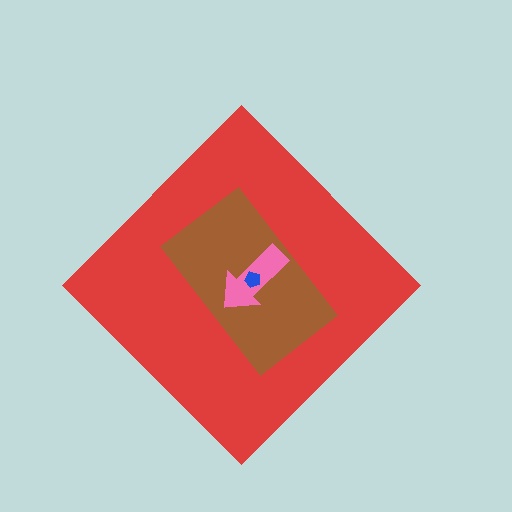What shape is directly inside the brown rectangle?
The pink arrow.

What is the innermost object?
The blue pentagon.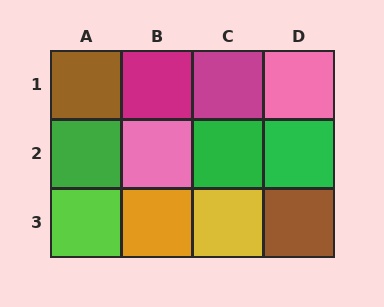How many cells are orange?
1 cell is orange.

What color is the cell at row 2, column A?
Green.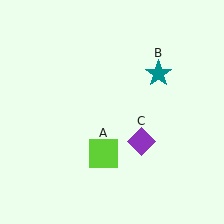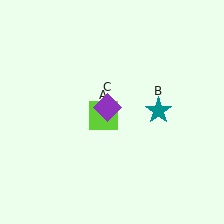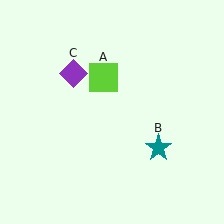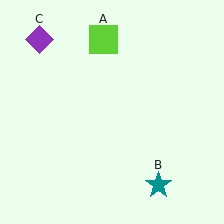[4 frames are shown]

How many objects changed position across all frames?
3 objects changed position: lime square (object A), teal star (object B), purple diamond (object C).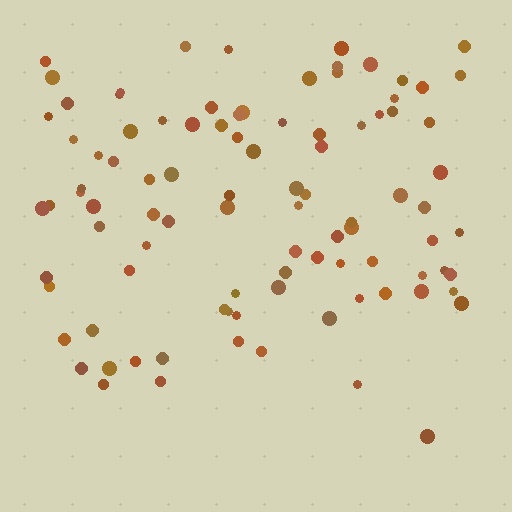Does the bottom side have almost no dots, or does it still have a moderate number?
Still a moderate number, just noticeably fewer than the top.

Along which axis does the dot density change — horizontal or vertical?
Vertical.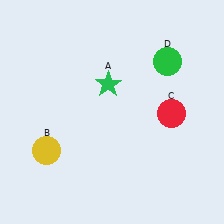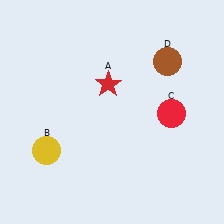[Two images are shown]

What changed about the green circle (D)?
In Image 1, D is green. In Image 2, it changed to brown.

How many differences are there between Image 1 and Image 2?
There are 2 differences between the two images.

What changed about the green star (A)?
In Image 1, A is green. In Image 2, it changed to red.